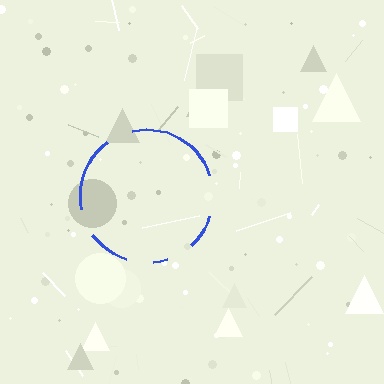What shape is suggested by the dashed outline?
The dashed outline suggests a circle.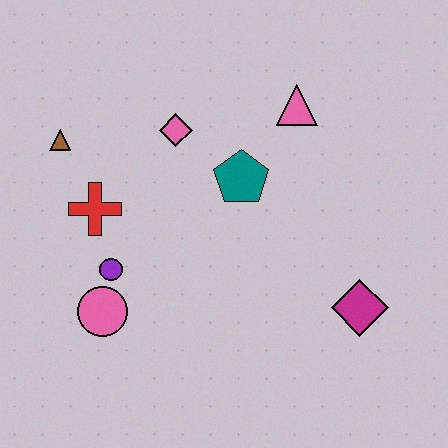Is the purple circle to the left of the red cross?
No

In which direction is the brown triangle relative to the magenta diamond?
The brown triangle is to the left of the magenta diamond.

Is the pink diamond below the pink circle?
No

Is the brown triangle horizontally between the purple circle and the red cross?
No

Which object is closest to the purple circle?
The pink circle is closest to the purple circle.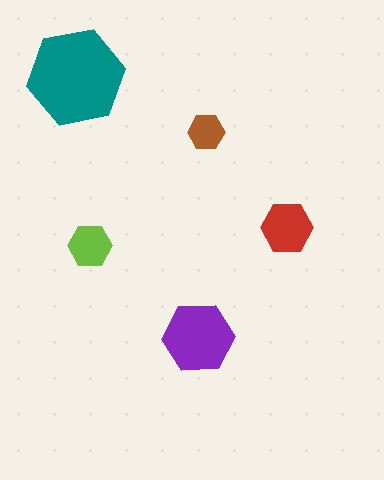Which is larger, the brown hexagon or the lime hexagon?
The lime one.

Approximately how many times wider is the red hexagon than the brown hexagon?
About 1.5 times wider.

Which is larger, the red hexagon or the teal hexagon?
The teal one.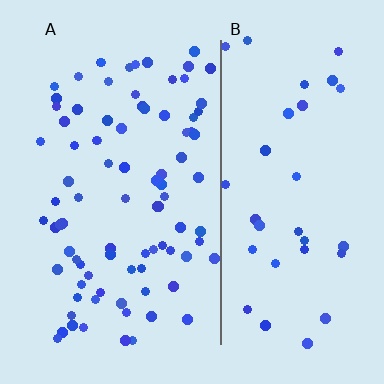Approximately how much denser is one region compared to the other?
Approximately 2.5× — region A over region B.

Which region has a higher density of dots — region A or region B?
A (the left).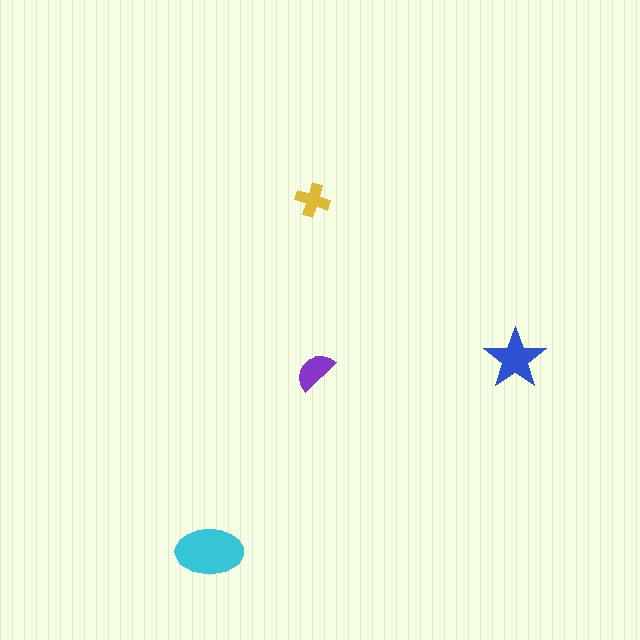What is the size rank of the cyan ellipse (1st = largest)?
1st.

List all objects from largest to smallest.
The cyan ellipse, the blue star, the purple semicircle, the yellow cross.